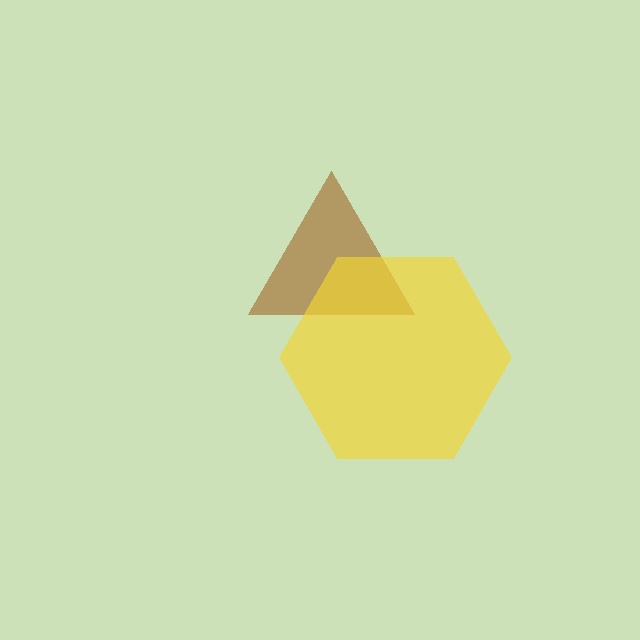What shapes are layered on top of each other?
The layered shapes are: a brown triangle, a yellow hexagon.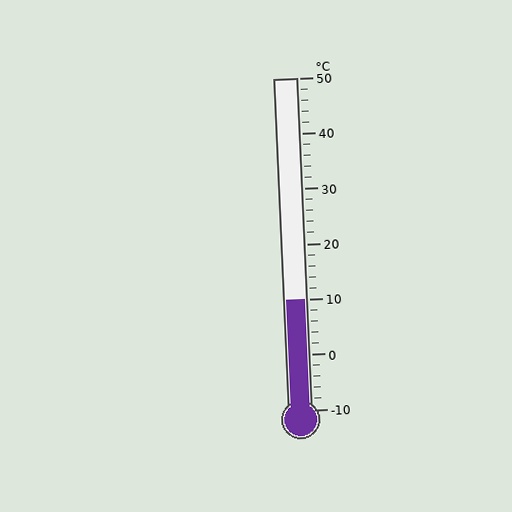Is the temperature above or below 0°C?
The temperature is above 0°C.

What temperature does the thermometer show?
The thermometer shows approximately 10°C.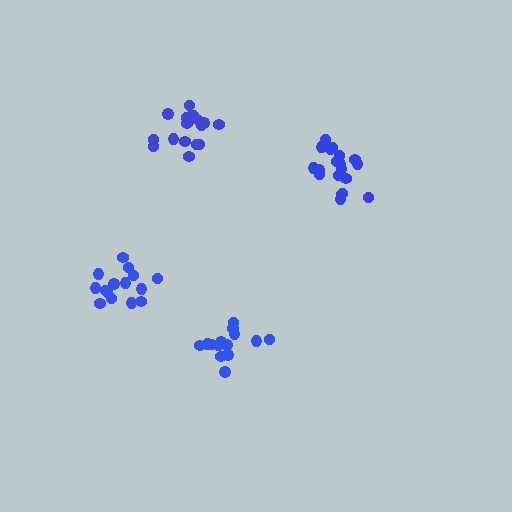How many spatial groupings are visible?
There are 4 spatial groupings.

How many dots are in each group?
Group 1: 15 dots, Group 2: 19 dots, Group 3: 18 dots, Group 4: 15 dots (67 total).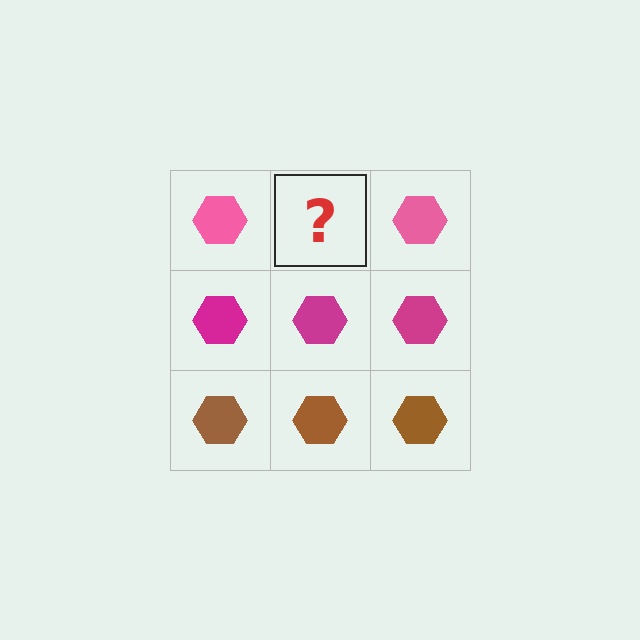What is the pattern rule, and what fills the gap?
The rule is that each row has a consistent color. The gap should be filled with a pink hexagon.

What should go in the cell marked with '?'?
The missing cell should contain a pink hexagon.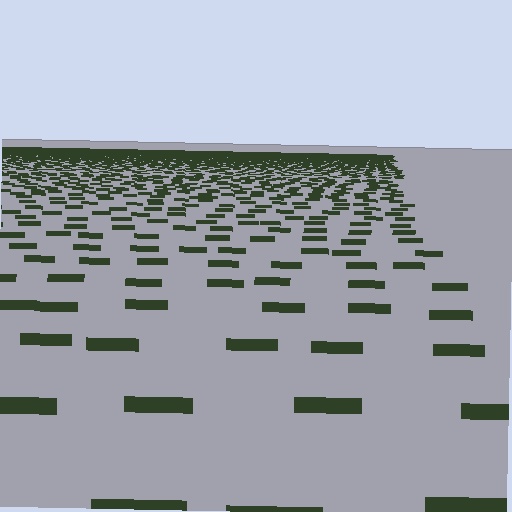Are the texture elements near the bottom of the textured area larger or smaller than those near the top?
Larger. Near the bottom, elements are closer to the viewer and appear at a bigger on-screen size.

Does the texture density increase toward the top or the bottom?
Density increases toward the top.